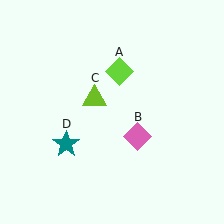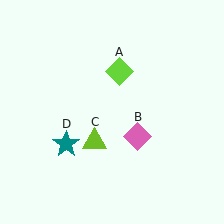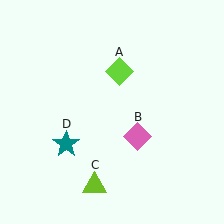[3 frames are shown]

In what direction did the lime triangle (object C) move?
The lime triangle (object C) moved down.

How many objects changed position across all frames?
1 object changed position: lime triangle (object C).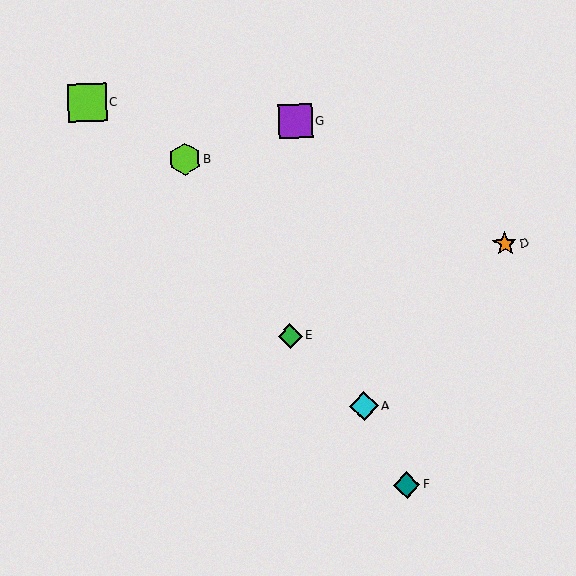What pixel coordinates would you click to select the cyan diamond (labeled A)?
Click at (364, 406) to select the cyan diamond A.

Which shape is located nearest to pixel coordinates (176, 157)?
The lime hexagon (labeled B) at (184, 159) is nearest to that location.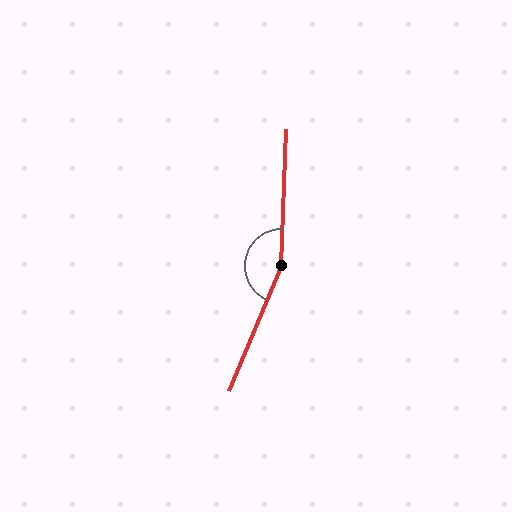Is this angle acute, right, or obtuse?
It is obtuse.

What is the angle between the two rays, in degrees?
Approximately 159 degrees.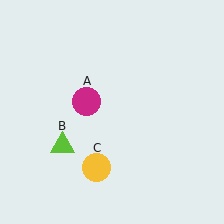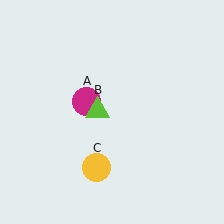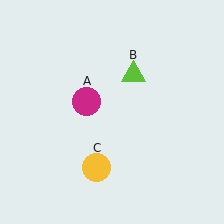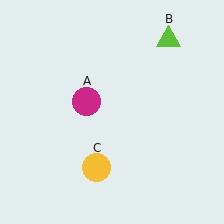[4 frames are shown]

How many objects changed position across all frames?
1 object changed position: lime triangle (object B).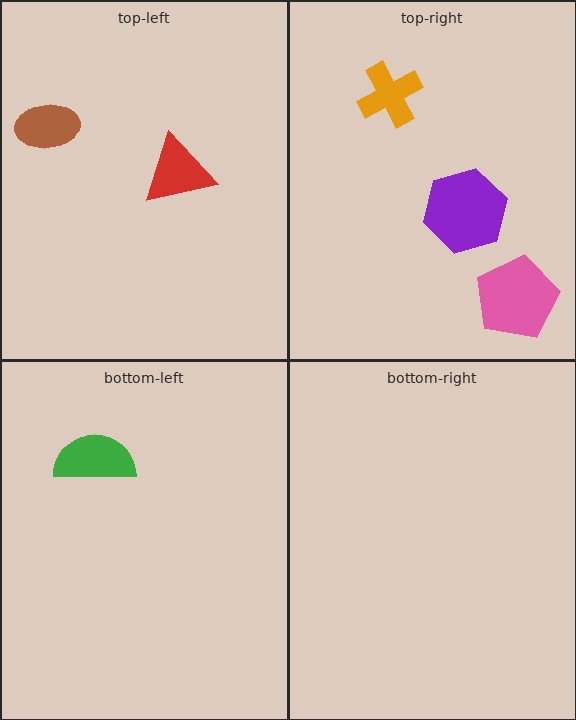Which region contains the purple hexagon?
The top-right region.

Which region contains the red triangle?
The top-left region.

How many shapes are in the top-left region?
2.